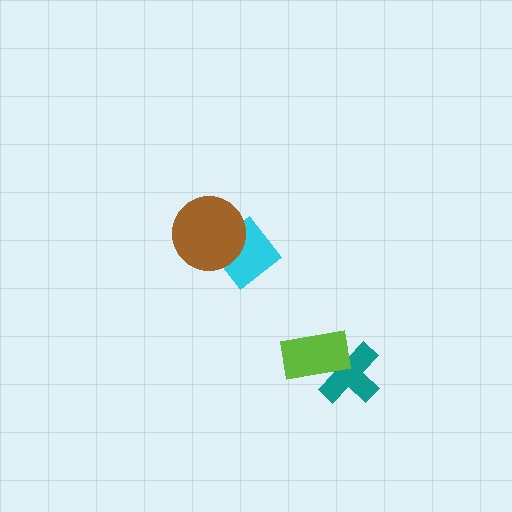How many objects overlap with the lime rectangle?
1 object overlaps with the lime rectangle.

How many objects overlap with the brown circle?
1 object overlaps with the brown circle.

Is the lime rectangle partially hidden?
No, no other shape covers it.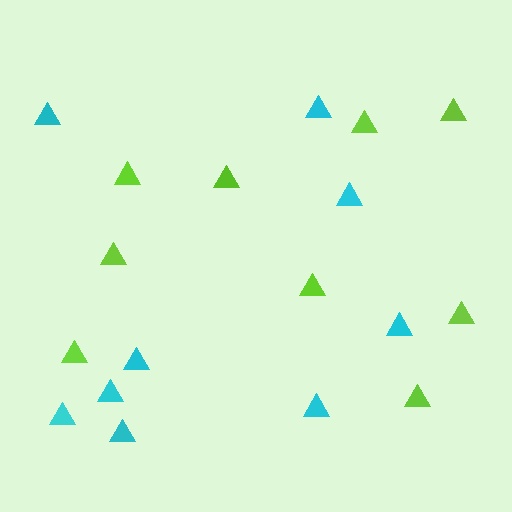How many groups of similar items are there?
There are 2 groups: one group of lime triangles (9) and one group of cyan triangles (9).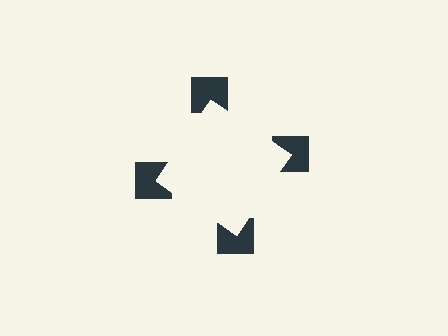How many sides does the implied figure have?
4 sides.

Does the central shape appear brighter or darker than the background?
It typically appears slightly brighter than the background, even though no actual brightness change is drawn.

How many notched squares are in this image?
There are 4 — one at each vertex of the illusory square.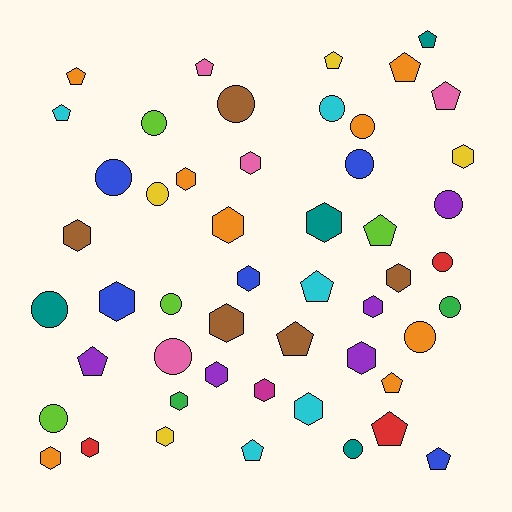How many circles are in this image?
There are 16 circles.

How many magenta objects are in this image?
There is 1 magenta object.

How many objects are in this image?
There are 50 objects.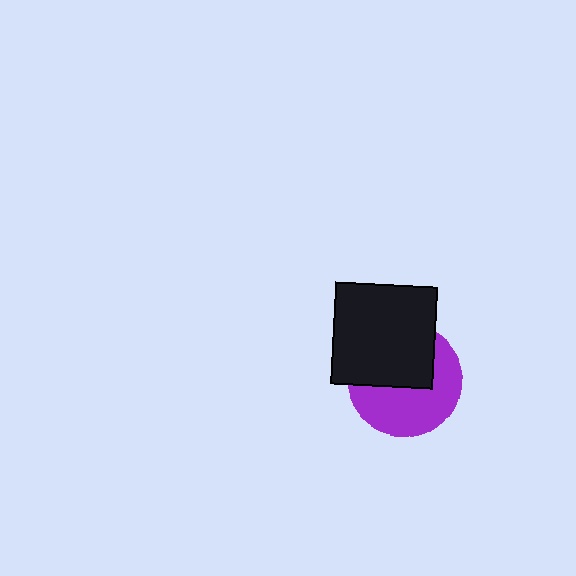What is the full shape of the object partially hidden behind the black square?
The partially hidden object is a purple circle.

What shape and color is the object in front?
The object in front is a black square.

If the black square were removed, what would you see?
You would see the complete purple circle.